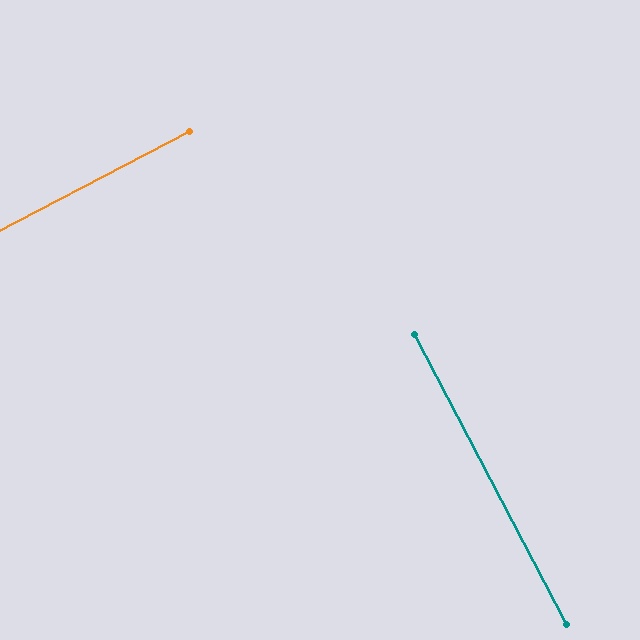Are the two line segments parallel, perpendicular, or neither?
Perpendicular — they meet at approximately 90°.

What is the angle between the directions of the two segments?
Approximately 90 degrees.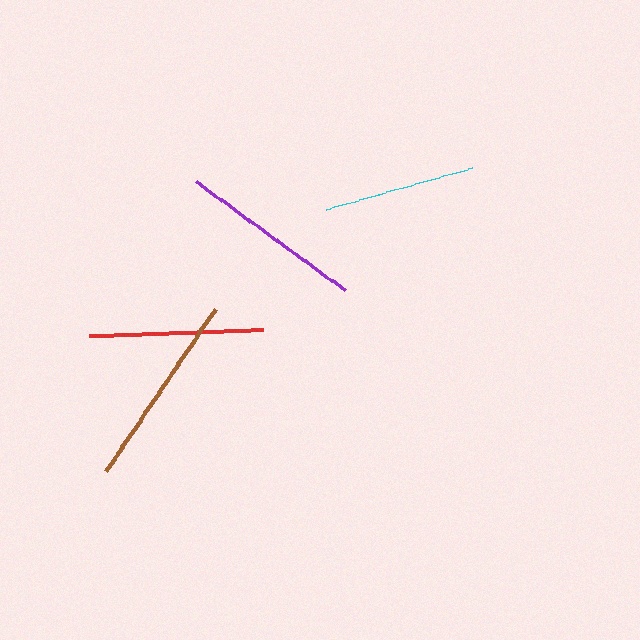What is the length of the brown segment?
The brown segment is approximately 195 pixels long.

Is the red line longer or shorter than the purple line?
The purple line is longer than the red line.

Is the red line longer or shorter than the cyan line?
The red line is longer than the cyan line.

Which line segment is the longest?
The brown line is the longest at approximately 195 pixels.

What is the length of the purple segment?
The purple segment is approximately 184 pixels long.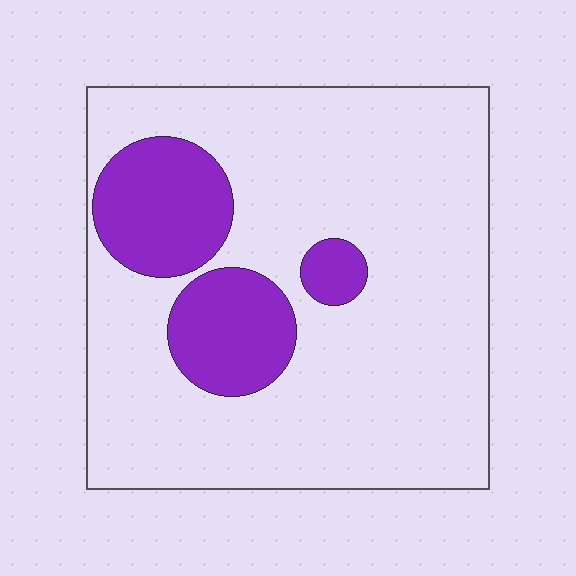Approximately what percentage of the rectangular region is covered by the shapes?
Approximately 20%.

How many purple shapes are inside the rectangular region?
3.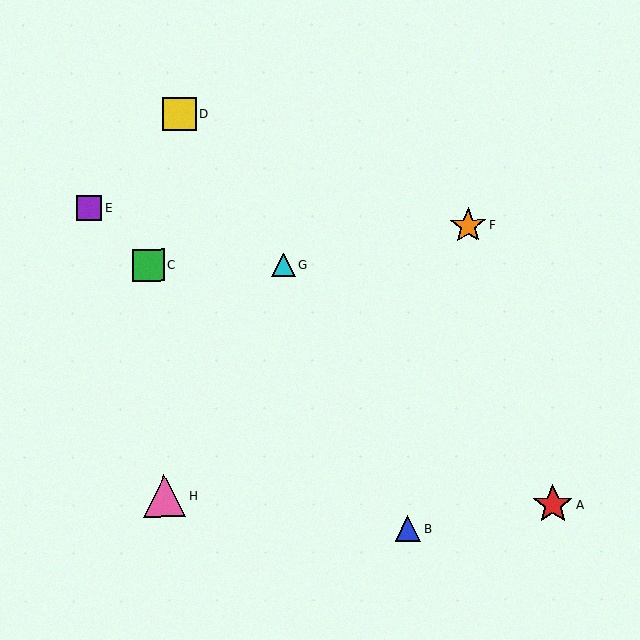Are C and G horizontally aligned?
Yes, both are at y≈265.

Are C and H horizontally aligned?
No, C is at y≈265 and H is at y≈496.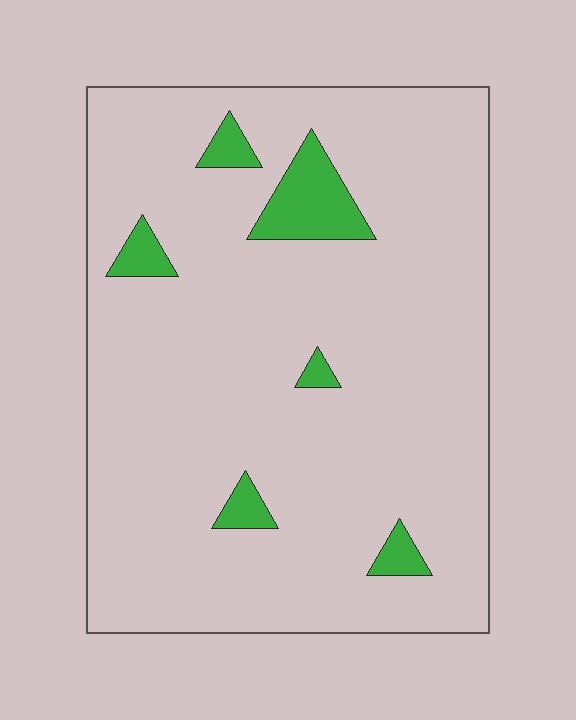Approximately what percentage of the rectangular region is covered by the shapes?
Approximately 10%.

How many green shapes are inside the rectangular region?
6.